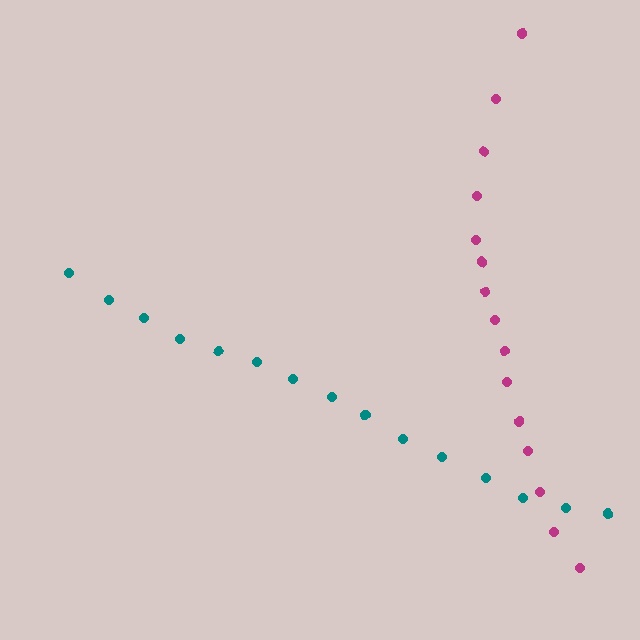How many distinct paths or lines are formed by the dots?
There are 2 distinct paths.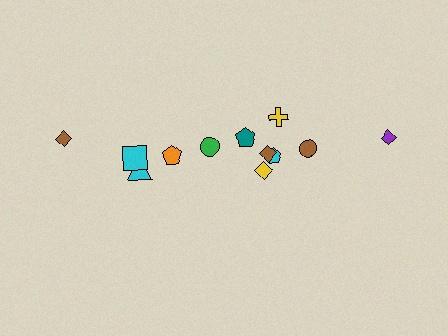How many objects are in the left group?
There are 5 objects.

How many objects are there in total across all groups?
There are 12 objects.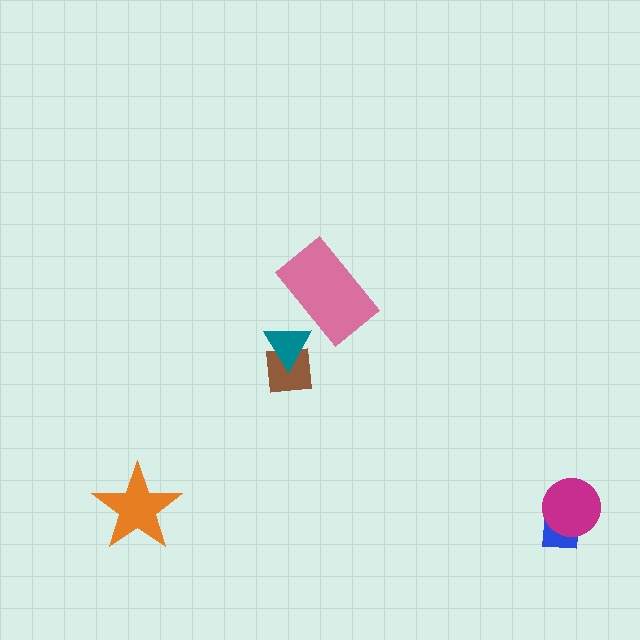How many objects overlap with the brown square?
1 object overlaps with the brown square.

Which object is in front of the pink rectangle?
The teal triangle is in front of the pink rectangle.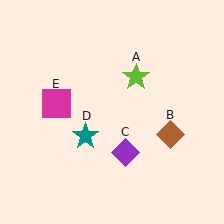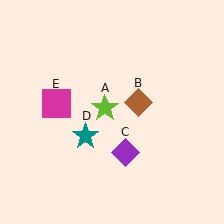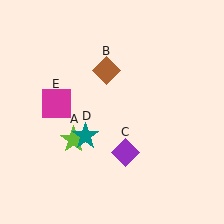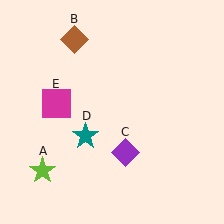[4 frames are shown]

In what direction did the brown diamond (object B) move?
The brown diamond (object B) moved up and to the left.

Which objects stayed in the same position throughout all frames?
Purple diamond (object C) and teal star (object D) and magenta square (object E) remained stationary.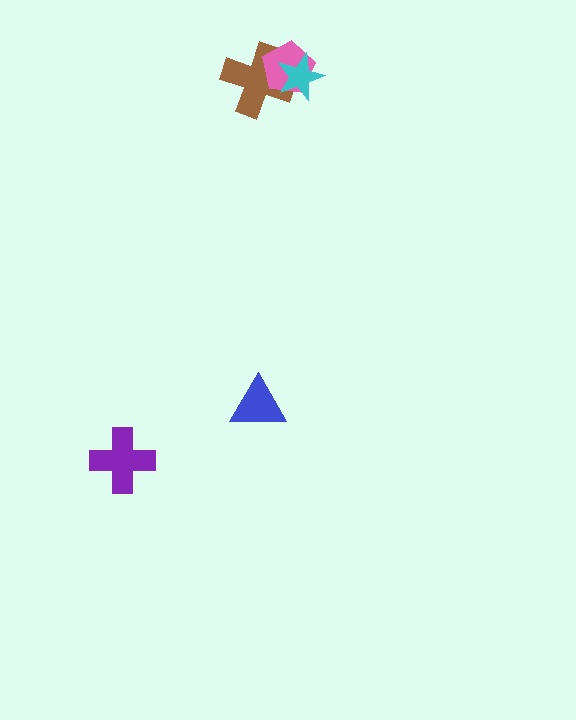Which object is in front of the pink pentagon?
The cyan star is in front of the pink pentagon.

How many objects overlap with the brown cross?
2 objects overlap with the brown cross.